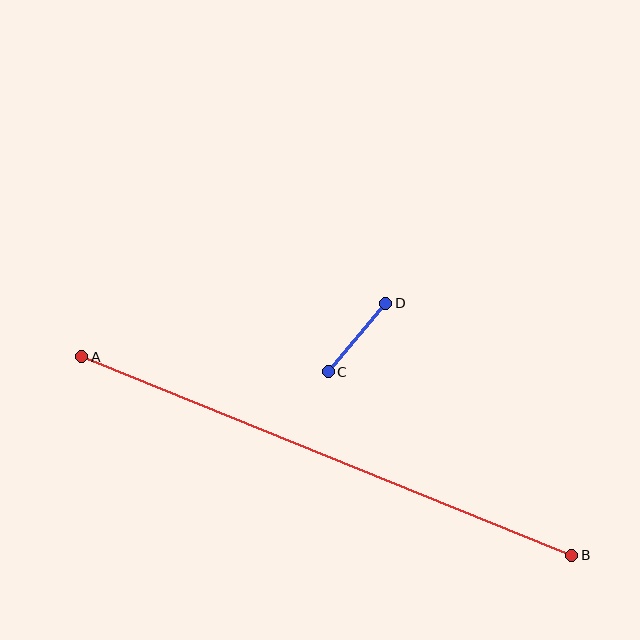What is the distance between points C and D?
The distance is approximately 90 pixels.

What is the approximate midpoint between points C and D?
The midpoint is at approximately (357, 338) pixels.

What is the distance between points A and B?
The distance is approximately 529 pixels.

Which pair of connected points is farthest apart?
Points A and B are farthest apart.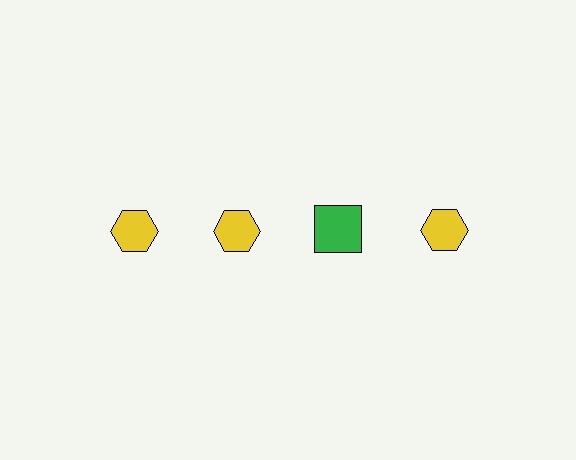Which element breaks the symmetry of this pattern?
The green square in the top row, center column breaks the symmetry. All other shapes are yellow hexagons.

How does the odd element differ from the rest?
It differs in both color (green instead of yellow) and shape (square instead of hexagon).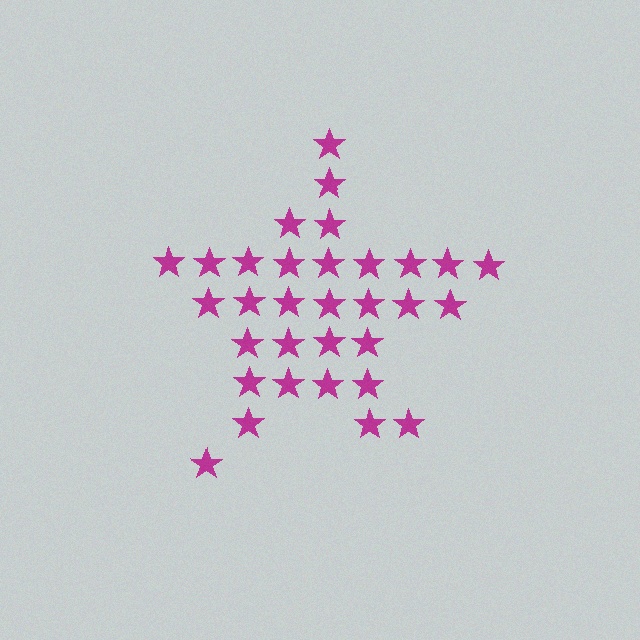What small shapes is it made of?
It is made of small stars.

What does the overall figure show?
The overall figure shows a star.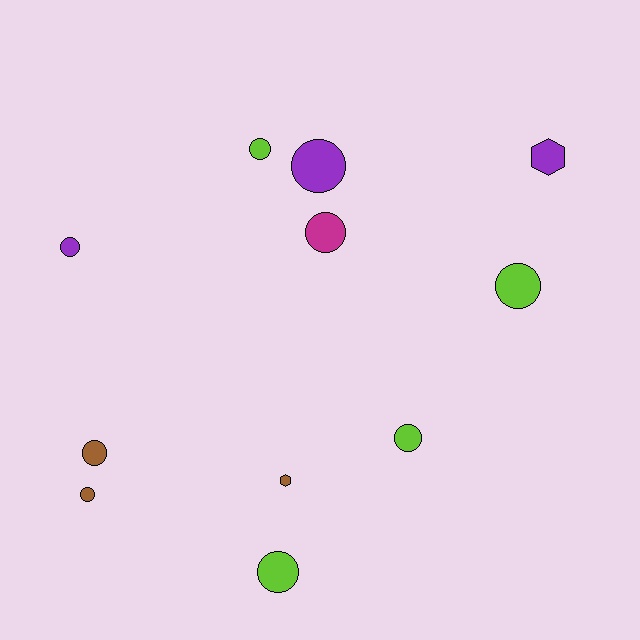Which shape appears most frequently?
Circle, with 9 objects.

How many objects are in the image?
There are 11 objects.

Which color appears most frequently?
Lime, with 4 objects.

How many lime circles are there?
There are 4 lime circles.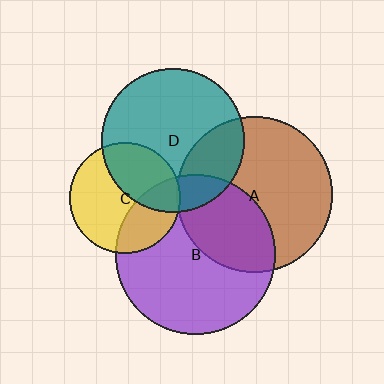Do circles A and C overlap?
Yes.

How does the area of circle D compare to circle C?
Approximately 1.7 times.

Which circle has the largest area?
Circle B (purple).